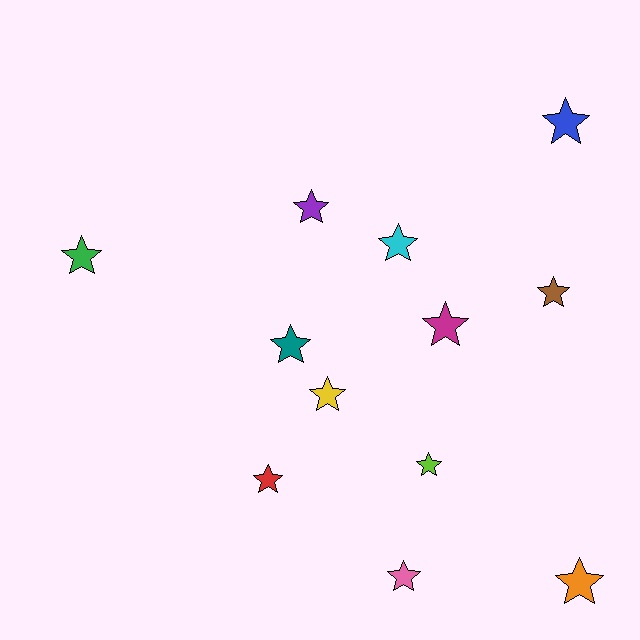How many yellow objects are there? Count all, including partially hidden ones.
There is 1 yellow object.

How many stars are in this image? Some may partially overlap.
There are 12 stars.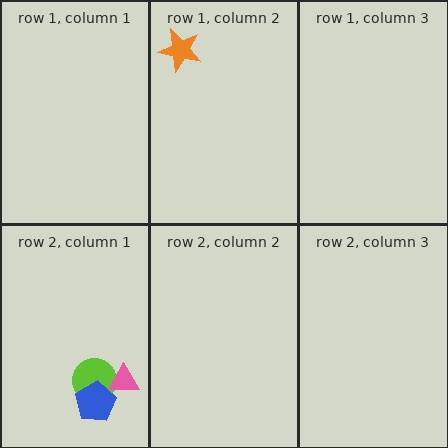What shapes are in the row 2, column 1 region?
The lime circle, the blue pentagon, the pink triangle.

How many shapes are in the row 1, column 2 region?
1.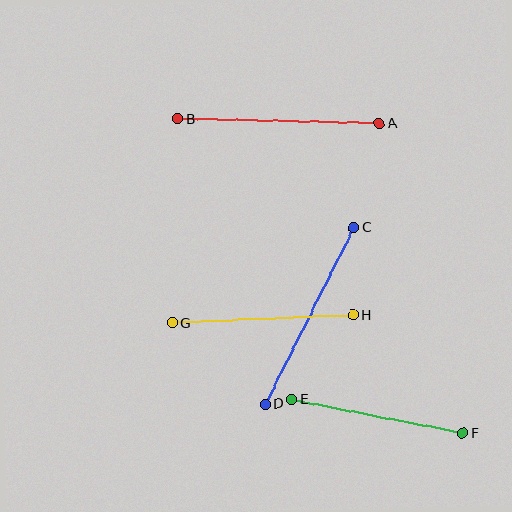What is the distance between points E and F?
The distance is approximately 174 pixels.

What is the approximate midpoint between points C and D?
The midpoint is at approximately (309, 316) pixels.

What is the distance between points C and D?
The distance is approximately 197 pixels.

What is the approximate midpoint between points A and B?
The midpoint is at approximately (278, 121) pixels.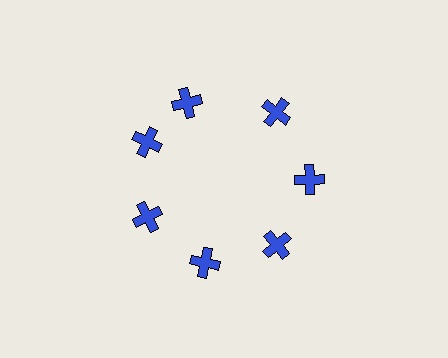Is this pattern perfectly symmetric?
No. The 7 blue crosses are arranged in a ring, but one element near the 12 o'clock position is rotated out of alignment along the ring, breaking the 7-fold rotational symmetry.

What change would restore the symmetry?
The symmetry would be restored by rotating it back into even spacing with its neighbors so that all 7 crosses sit at equal angles and equal distance from the center.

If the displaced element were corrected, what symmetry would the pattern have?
It would have 7-fold rotational symmetry — the pattern would map onto itself every 51 degrees.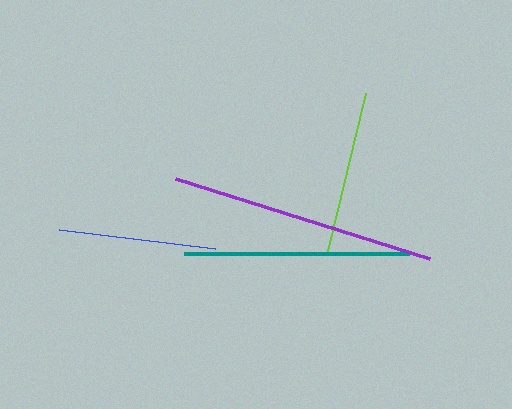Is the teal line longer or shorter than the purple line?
The purple line is longer than the teal line.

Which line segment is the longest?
The purple line is the longest at approximately 266 pixels.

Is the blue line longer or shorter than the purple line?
The purple line is longer than the blue line.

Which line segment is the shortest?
The blue line is the shortest at approximately 157 pixels.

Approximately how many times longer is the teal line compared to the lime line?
The teal line is approximately 1.4 times the length of the lime line.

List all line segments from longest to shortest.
From longest to shortest: purple, teal, lime, blue.